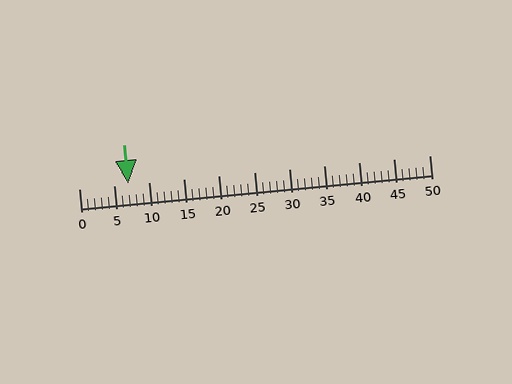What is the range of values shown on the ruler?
The ruler shows values from 0 to 50.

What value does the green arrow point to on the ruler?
The green arrow points to approximately 7.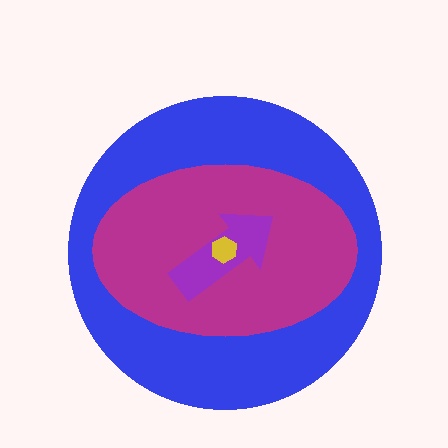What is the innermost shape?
The yellow hexagon.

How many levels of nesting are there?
4.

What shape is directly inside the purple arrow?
The yellow hexagon.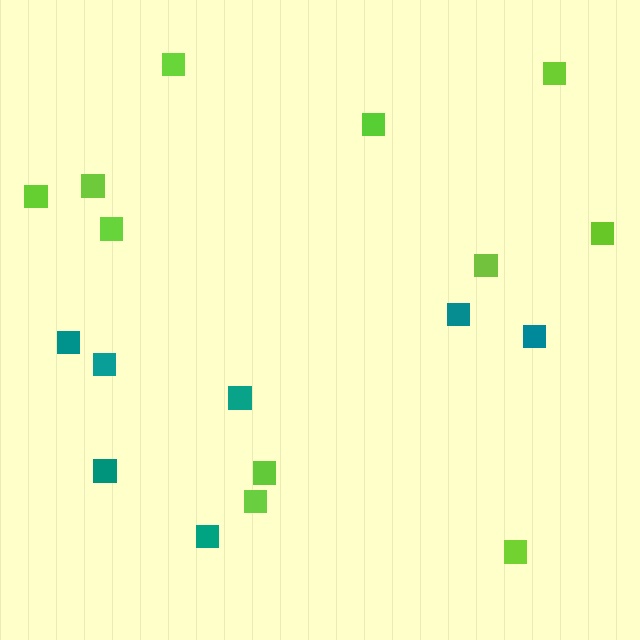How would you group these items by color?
There are 2 groups: one group of lime squares (11) and one group of teal squares (7).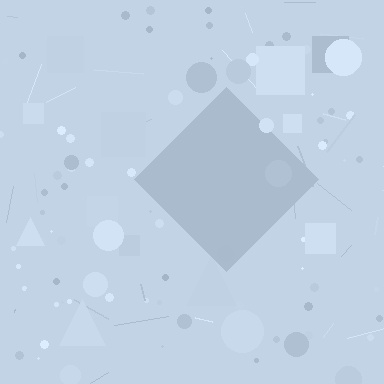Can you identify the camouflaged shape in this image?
The camouflaged shape is a diamond.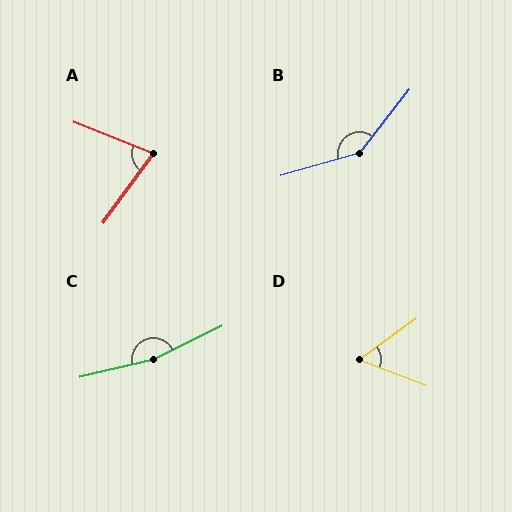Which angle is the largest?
C, at approximately 168 degrees.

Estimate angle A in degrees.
Approximately 75 degrees.